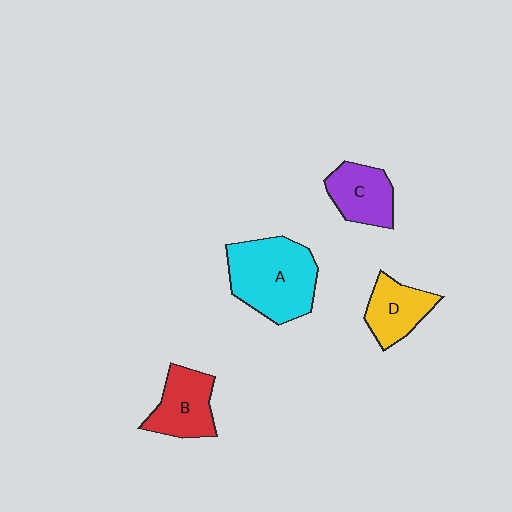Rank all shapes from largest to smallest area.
From largest to smallest: A (cyan), B (red), C (purple), D (yellow).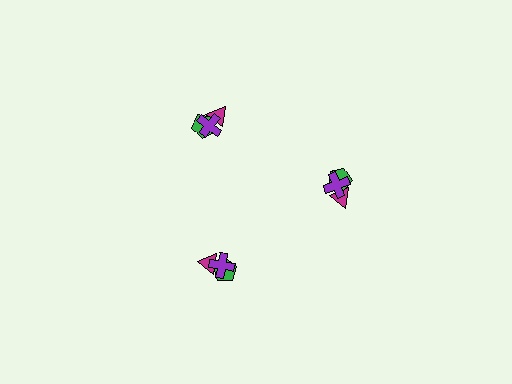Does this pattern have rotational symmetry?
Yes, this pattern has 3-fold rotational symmetry. It looks the same after rotating 120 degrees around the center.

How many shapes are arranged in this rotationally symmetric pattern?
There are 9 shapes, arranged in 3 groups of 3.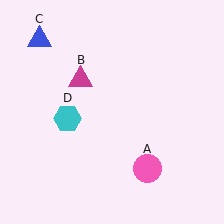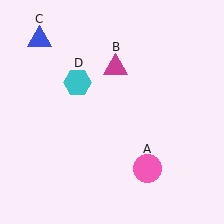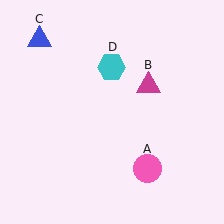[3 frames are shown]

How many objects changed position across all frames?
2 objects changed position: magenta triangle (object B), cyan hexagon (object D).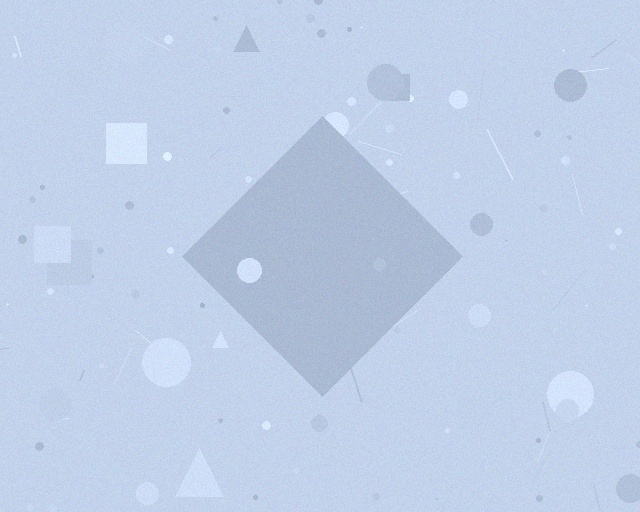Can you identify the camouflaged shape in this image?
The camouflaged shape is a diamond.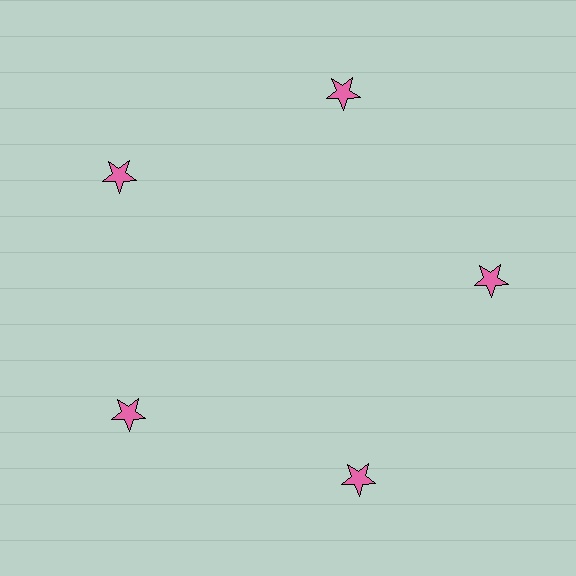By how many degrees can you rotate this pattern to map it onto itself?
The pattern maps onto itself every 72 degrees of rotation.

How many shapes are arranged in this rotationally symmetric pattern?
There are 5 shapes, arranged in 5 groups of 1.